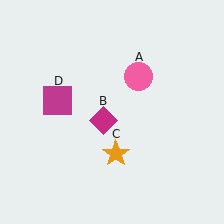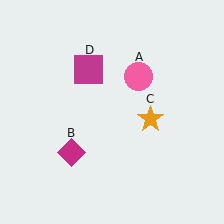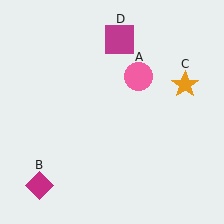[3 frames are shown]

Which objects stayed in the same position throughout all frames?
Pink circle (object A) remained stationary.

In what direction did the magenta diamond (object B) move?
The magenta diamond (object B) moved down and to the left.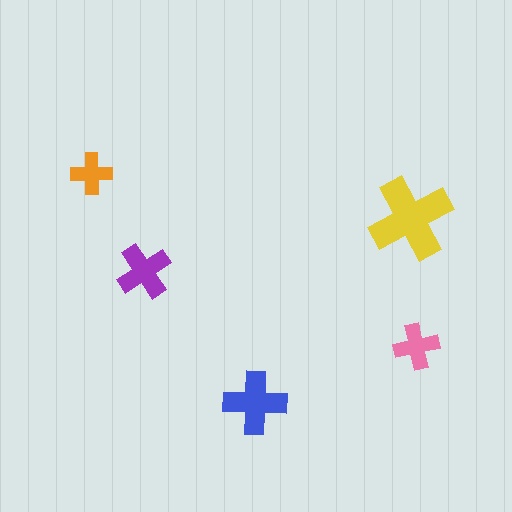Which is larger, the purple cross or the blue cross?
The blue one.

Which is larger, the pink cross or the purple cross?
The purple one.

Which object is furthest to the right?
The pink cross is rightmost.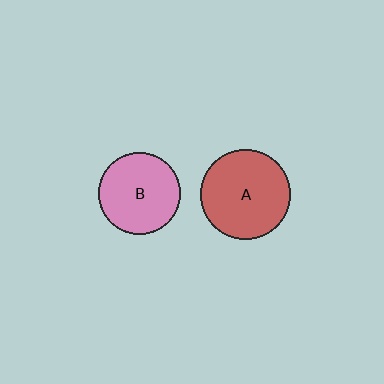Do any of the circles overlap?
No, none of the circles overlap.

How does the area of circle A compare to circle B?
Approximately 1.2 times.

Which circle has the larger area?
Circle A (red).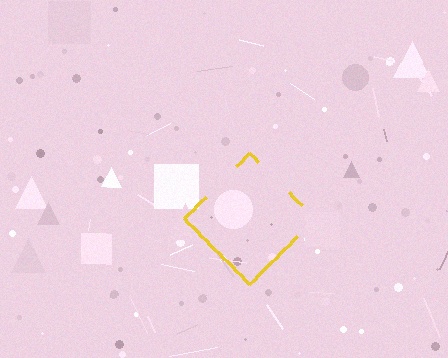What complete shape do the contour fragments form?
The contour fragments form a diamond.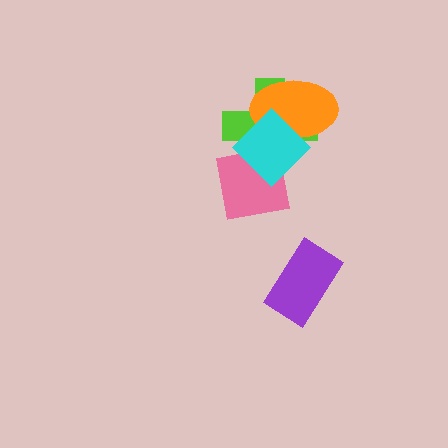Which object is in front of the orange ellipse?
The cyan diamond is in front of the orange ellipse.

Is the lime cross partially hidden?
Yes, it is partially covered by another shape.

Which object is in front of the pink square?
The cyan diamond is in front of the pink square.